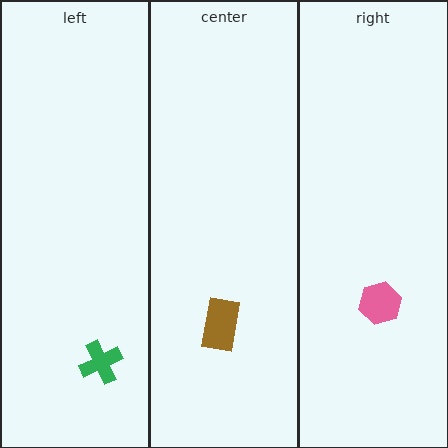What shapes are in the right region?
The pink hexagon.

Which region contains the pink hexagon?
The right region.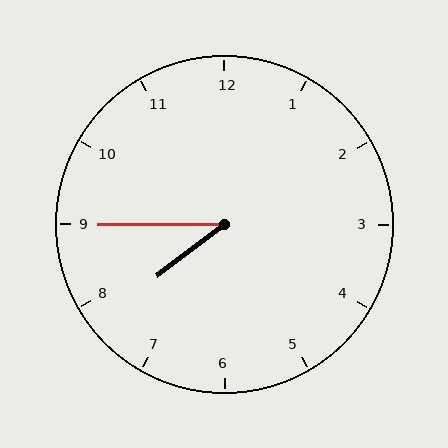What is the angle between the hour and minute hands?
Approximately 38 degrees.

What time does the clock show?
7:45.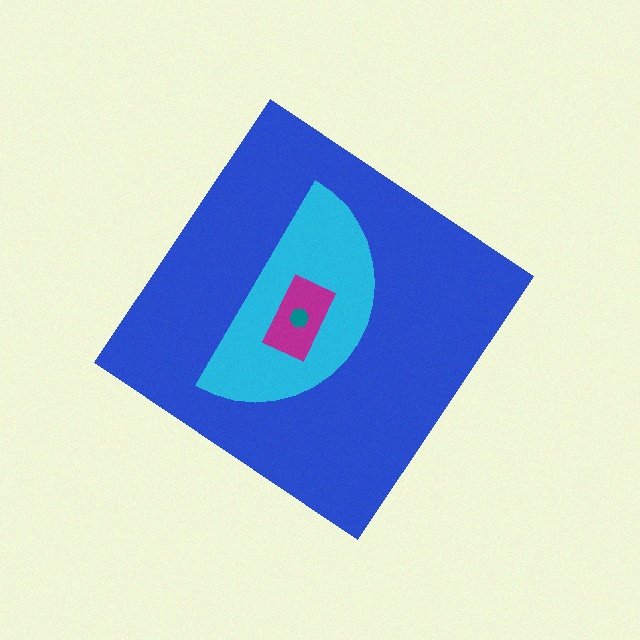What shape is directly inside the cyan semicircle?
The magenta rectangle.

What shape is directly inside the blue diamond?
The cyan semicircle.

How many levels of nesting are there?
4.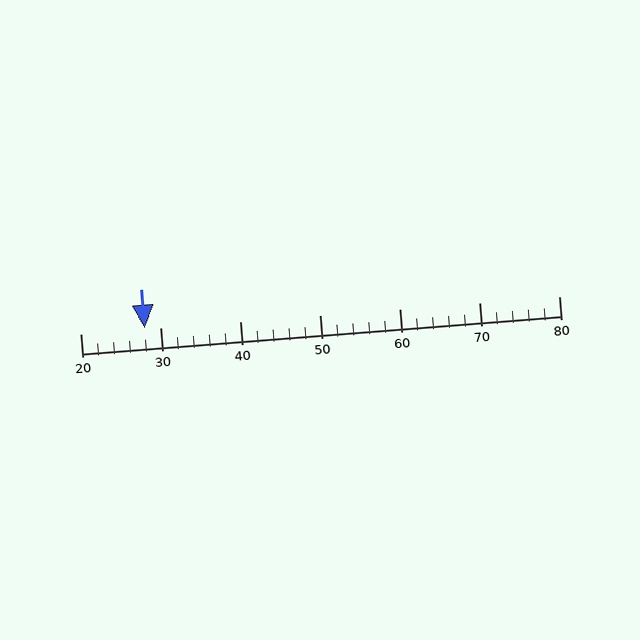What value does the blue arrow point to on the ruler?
The blue arrow points to approximately 28.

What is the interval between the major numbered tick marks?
The major tick marks are spaced 10 units apart.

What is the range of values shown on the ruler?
The ruler shows values from 20 to 80.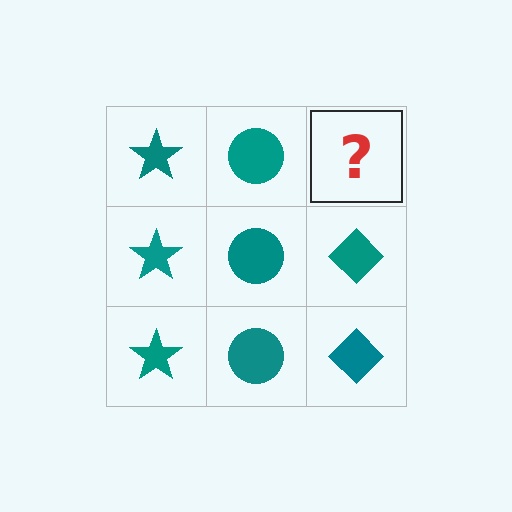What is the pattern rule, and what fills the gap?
The rule is that each column has a consistent shape. The gap should be filled with a teal diamond.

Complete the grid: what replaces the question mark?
The question mark should be replaced with a teal diamond.